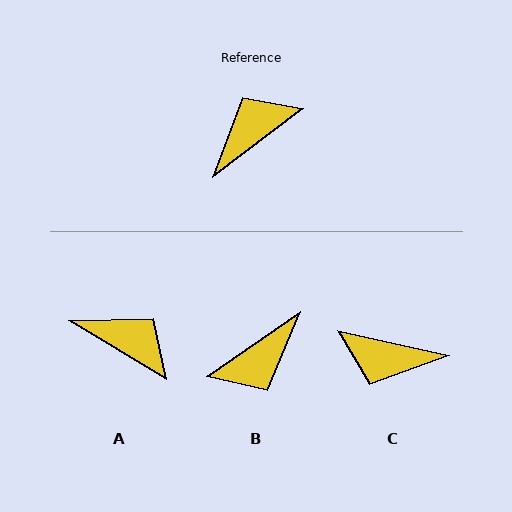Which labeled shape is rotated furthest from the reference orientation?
B, about 177 degrees away.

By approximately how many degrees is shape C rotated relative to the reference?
Approximately 130 degrees counter-clockwise.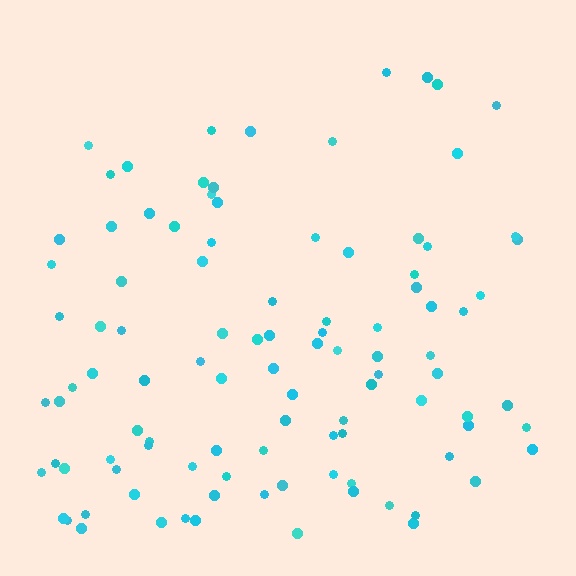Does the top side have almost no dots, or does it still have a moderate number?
Still a moderate number, just noticeably fewer than the bottom.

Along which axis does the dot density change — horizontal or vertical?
Vertical.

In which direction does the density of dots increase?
From top to bottom, with the bottom side densest.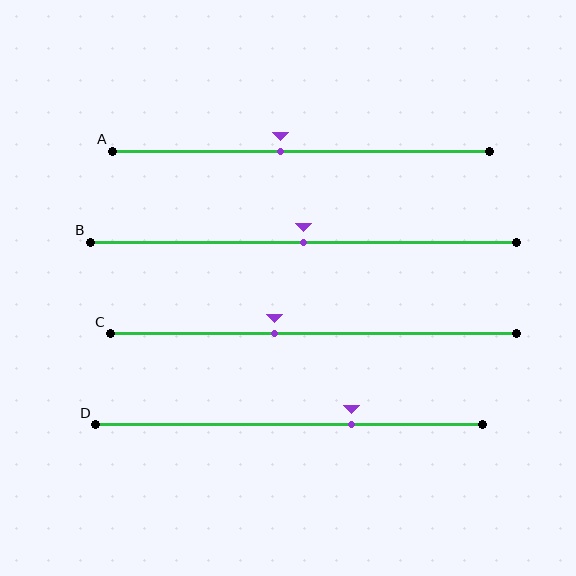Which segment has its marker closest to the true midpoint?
Segment B has its marker closest to the true midpoint.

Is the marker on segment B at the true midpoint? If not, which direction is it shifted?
Yes, the marker on segment B is at the true midpoint.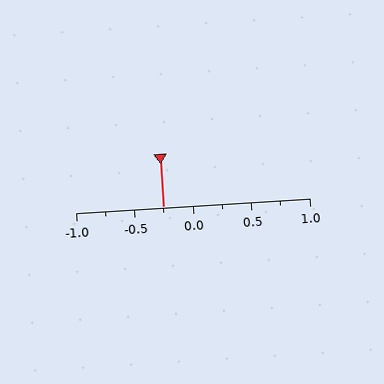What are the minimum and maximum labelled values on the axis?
The axis runs from -1.0 to 1.0.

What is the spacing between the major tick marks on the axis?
The major ticks are spaced 0.5 apart.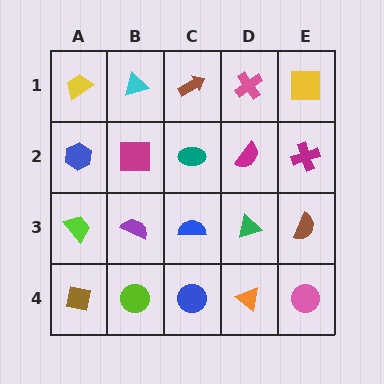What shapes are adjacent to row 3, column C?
A teal ellipse (row 2, column C), a blue circle (row 4, column C), a purple semicircle (row 3, column B), a green triangle (row 3, column D).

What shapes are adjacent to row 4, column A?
A lime trapezoid (row 3, column A), a lime circle (row 4, column B).